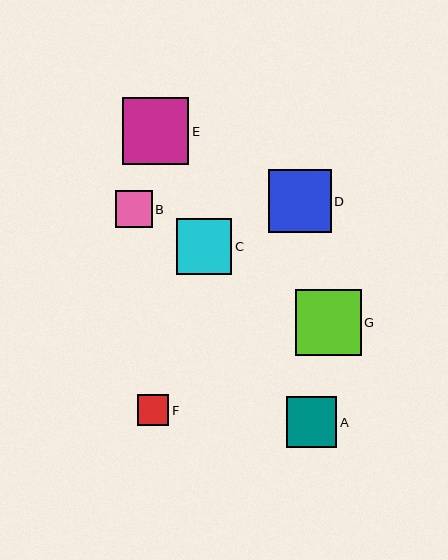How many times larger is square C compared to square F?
Square C is approximately 1.8 times the size of square F.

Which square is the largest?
Square E is the largest with a size of approximately 67 pixels.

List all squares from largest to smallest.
From largest to smallest: E, G, D, C, A, B, F.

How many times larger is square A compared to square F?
Square A is approximately 1.6 times the size of square F.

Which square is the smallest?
Square F is the smallest with a size of approximately 32 pixels.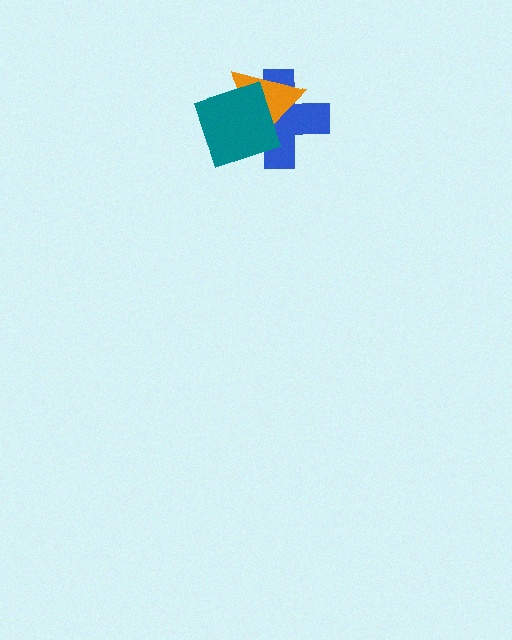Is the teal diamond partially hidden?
No, no other shape covers it.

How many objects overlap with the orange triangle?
2 objects overlap with the orange triangle.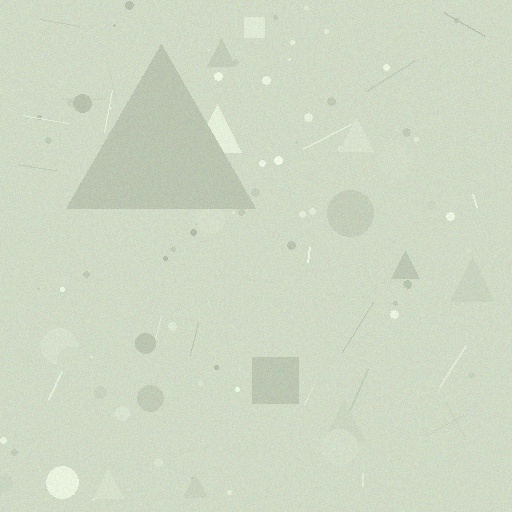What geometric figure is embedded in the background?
A triangle is embedded in the background.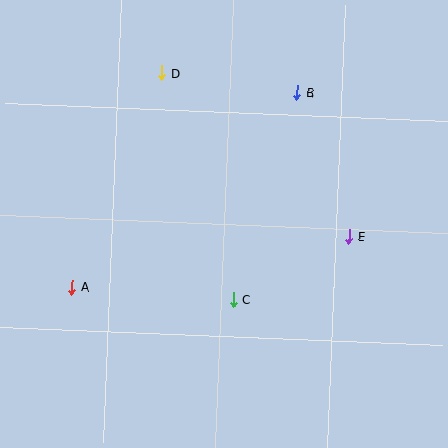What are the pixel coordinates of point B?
Point B is at (297, 92).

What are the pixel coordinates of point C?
Point C is at (233, 300).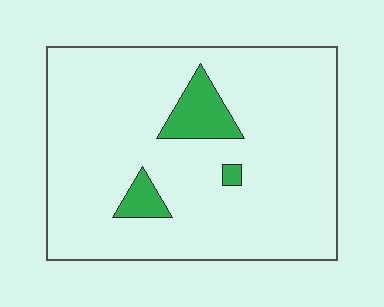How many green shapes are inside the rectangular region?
3.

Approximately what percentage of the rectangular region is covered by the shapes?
Approximately 10%.